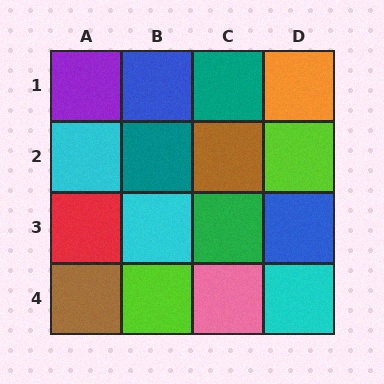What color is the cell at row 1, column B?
Blue.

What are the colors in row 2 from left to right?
Cyan, teal, brown, lime.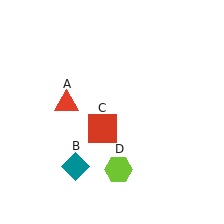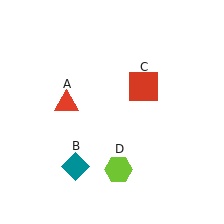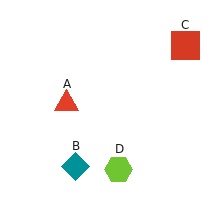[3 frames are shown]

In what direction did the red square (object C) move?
The red square (object C) moved up and to the right.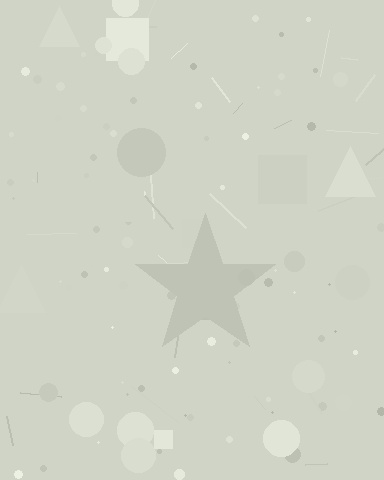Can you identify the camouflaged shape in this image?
The camouflaged shape is a star.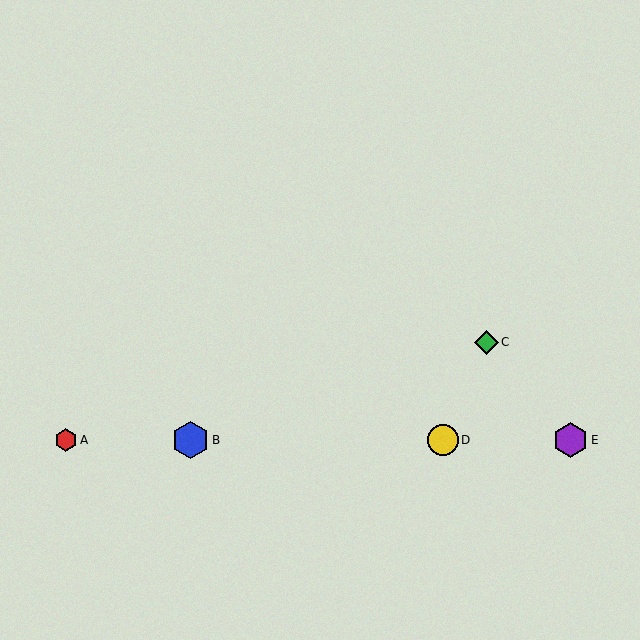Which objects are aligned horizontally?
Objects A, B, D, E are aligned horizontally.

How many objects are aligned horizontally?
4 objects (A, B, D, E) are aligned horizontally.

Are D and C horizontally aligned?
No, D is at y≈440 and C is at y≈342.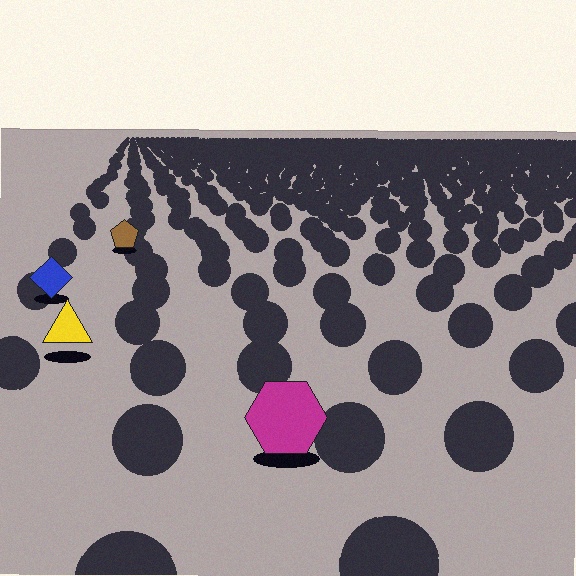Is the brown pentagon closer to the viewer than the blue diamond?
No. The blue diamond is closer — you can tell from the texture gradient: the ground texture is coarser near it.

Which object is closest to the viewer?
The magenta hexagon is closest. The texture marks near it are larger and more spread out.